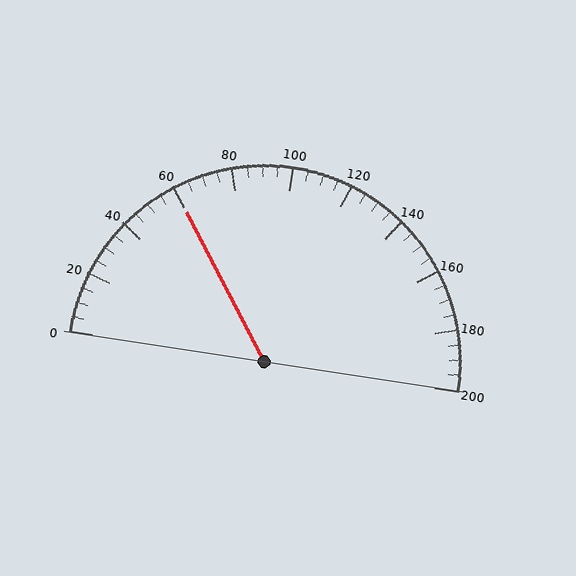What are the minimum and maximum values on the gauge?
The gauge ranges from 0 to 200.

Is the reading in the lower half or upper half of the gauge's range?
The reading is in the lower half of the range (0 to 200).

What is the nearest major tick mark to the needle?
The nearest major tick mark is 60.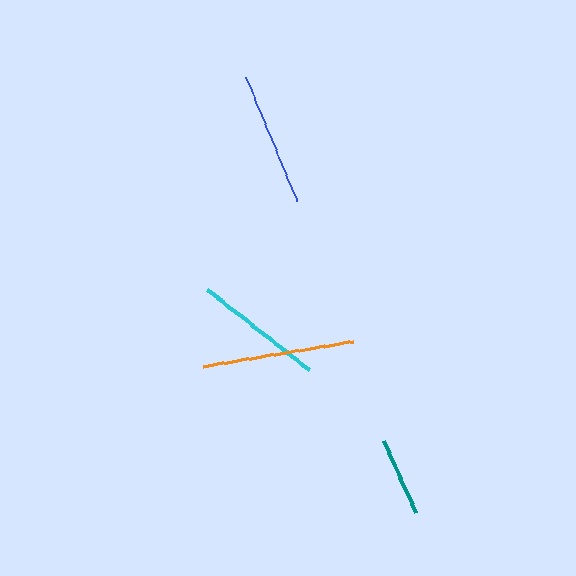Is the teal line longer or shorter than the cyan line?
The cyan line is longer than the teal line.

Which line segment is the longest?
The orange line is the longest at approximately 152 pixels.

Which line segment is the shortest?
The teal line is the shortest at approximately 79 pixels.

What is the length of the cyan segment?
The cyan segment is approximately 129 pixels long.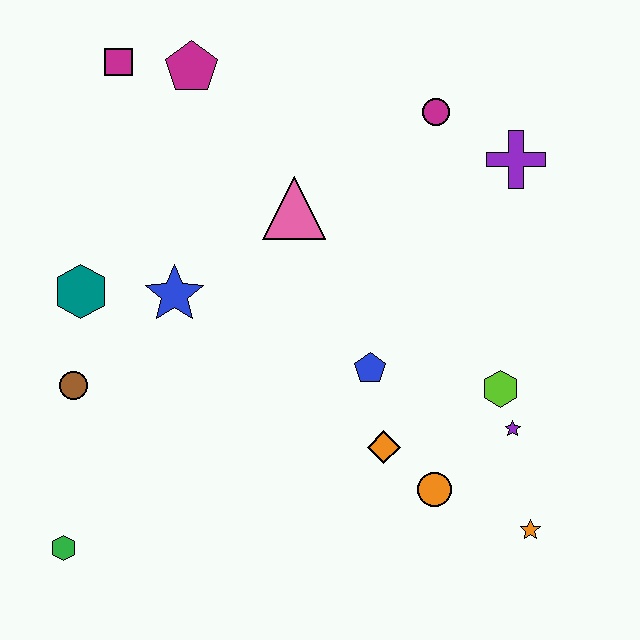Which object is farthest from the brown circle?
The purple cross is farthest from the brown circle.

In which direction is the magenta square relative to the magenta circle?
The magenta square is to the left of the magenta circle.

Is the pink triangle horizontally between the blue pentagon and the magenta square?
Yes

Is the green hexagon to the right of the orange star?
No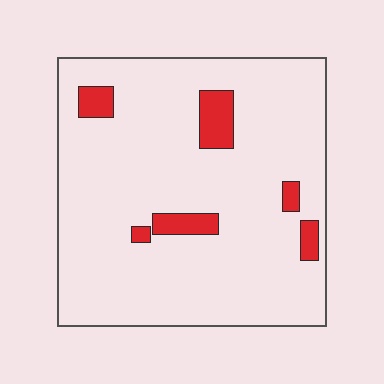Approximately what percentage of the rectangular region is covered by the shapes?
Approximately 10%.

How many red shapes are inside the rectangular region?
6.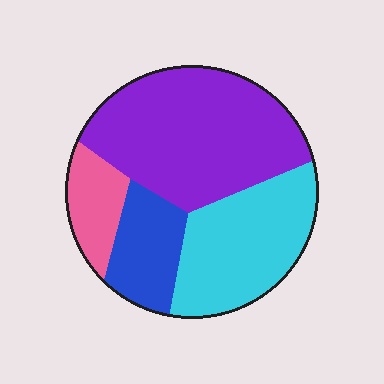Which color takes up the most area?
Purple, at roughly 45%.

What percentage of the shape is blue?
Blue covers roughly 15% of the shape.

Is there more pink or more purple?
Purple.